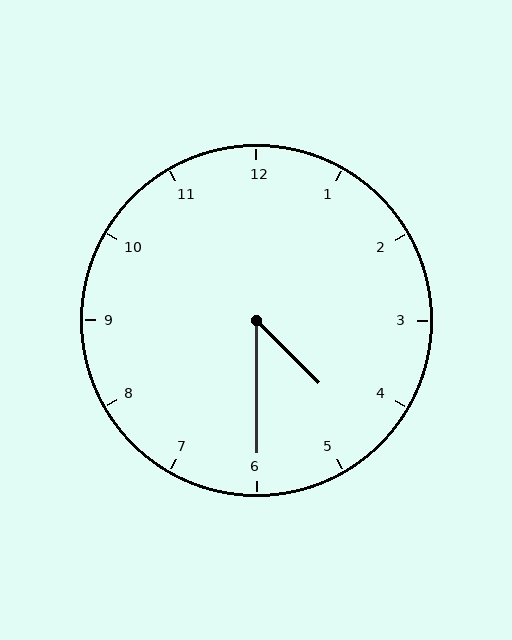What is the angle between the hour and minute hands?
Approximately 45 degrees.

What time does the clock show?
4:30.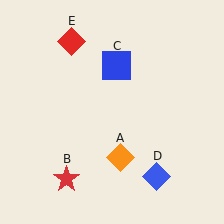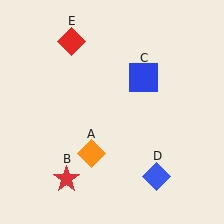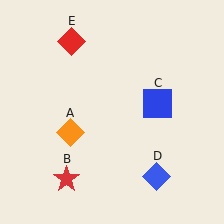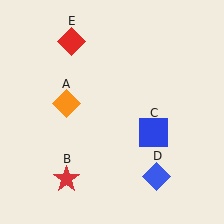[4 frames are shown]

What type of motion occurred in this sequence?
The orange diamond (object A), blue square (object C) rotated clockwise around the center of the scene.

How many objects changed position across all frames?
2 objects changed position: orange diamond (object A), blue square (object C).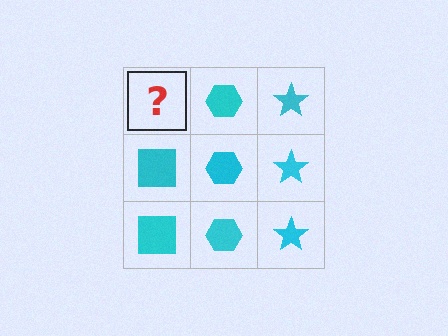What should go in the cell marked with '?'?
The missing cell should contain a cyan square.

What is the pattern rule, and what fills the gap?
The rule is that each column has a consistent shape. The gap should be filled with a cyan square.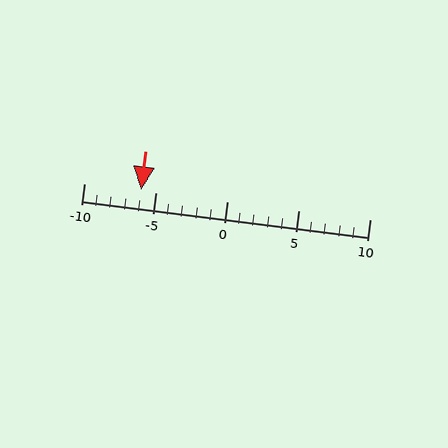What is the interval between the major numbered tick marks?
The major tick marks are spaced 5 units apart.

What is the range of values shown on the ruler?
The ruler shows values from -10 to 10.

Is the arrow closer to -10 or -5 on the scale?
The arrow is closer to -5.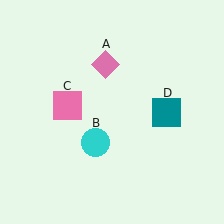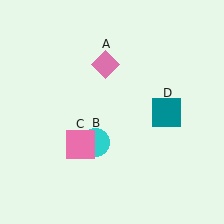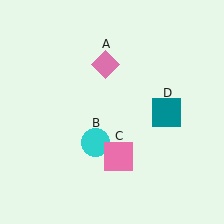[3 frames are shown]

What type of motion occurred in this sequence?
The pink square (object C) rotated counterclockwise around the center of the scene.